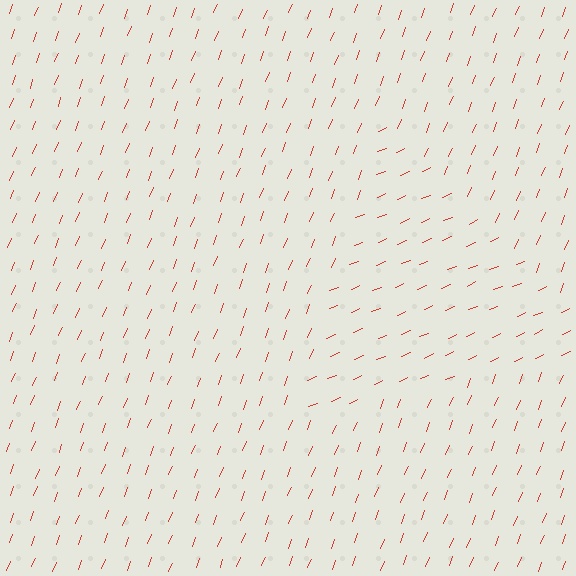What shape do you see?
I see a triangle.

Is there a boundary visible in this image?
Yes, there is a texture boundary formed by a change in line orientation.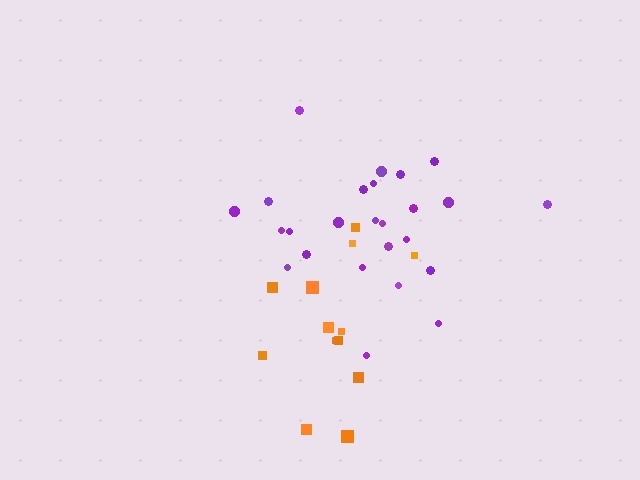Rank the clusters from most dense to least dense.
purple, orange.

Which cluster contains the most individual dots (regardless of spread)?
Purple (26).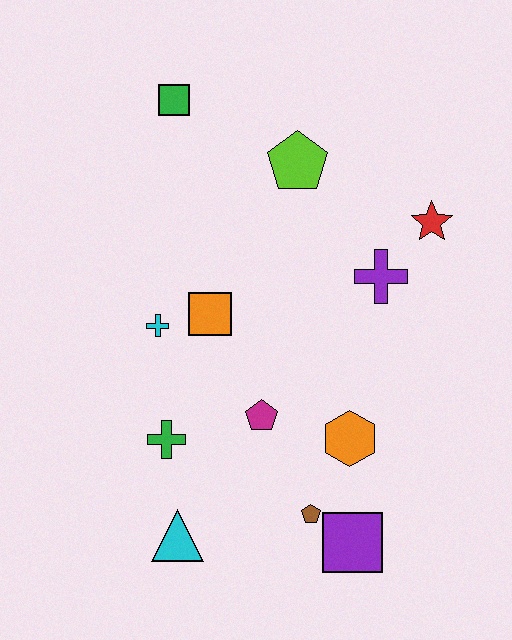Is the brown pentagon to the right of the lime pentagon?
Yes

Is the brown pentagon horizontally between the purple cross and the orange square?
Yes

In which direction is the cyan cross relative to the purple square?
The cyan cross is above the purple square.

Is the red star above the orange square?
Yes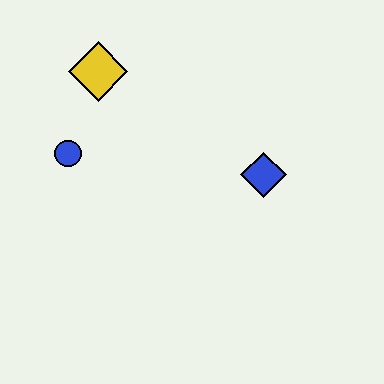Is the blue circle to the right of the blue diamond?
No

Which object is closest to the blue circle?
The yellow diamond is closest to the blue circle.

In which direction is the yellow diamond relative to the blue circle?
The yellow diamond is above the blue circle.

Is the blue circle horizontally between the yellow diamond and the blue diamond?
No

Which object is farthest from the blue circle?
The blue diamond is farthest from the blue circle.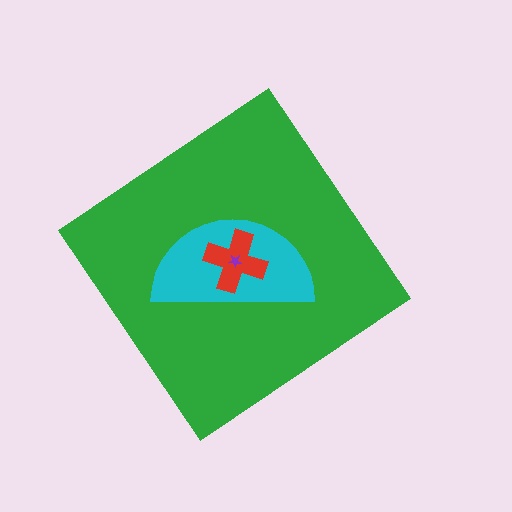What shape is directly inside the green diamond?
The cyan semicircle.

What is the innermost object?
The purple star.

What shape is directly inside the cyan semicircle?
The red cross.